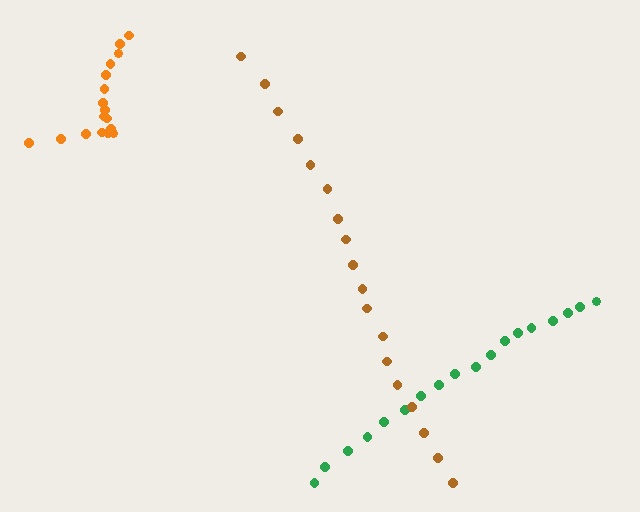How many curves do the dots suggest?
There are 3 distinct paths.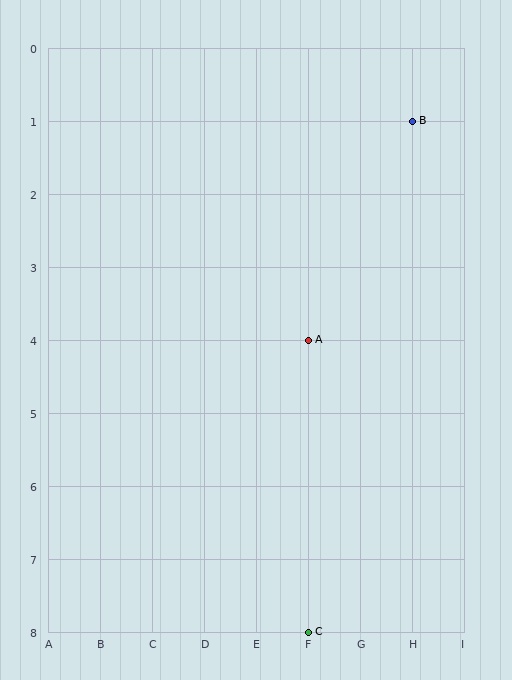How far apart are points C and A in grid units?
Points C and A are 4 rows apart.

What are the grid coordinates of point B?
Point B is at grid coordinates (H, 1).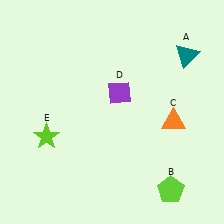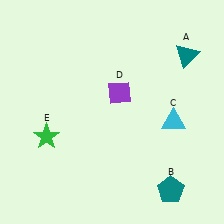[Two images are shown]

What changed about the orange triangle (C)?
In Image 1, C is orange. In Image 2, it changed to cyan.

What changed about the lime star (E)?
In Image 1, E is lime. In Image 2, it changed to green.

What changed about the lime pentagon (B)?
In Image 1, B is lime. In Image 2, it changed to teal.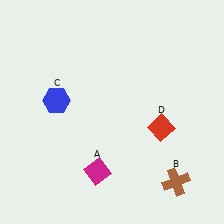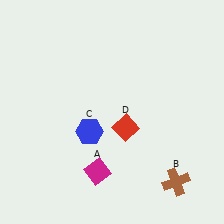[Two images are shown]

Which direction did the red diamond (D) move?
The red diamond (D) moved left.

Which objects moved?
The objects that moved are: the blue hexagon (C), the red diamond (D).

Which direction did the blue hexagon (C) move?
The blue hexagon (C) moved right.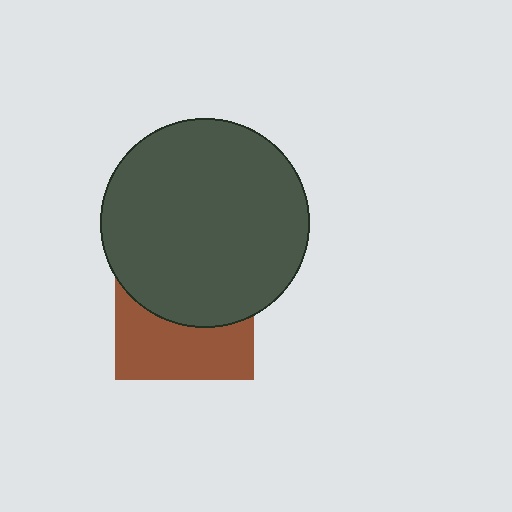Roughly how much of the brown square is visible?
A small part of it is visible (roughly 45%).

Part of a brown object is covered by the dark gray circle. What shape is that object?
It is a square.